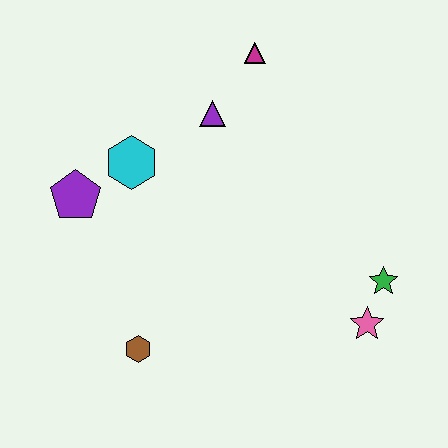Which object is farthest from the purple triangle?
The pink star is farthest from the purple triangle.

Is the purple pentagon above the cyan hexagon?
No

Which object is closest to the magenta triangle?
The purple triangle is closest to the magenta triangle.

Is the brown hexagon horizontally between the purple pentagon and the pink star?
Yes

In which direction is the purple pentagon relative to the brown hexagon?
The purple pentagon is above the brown hexagon.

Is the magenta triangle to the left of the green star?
Yes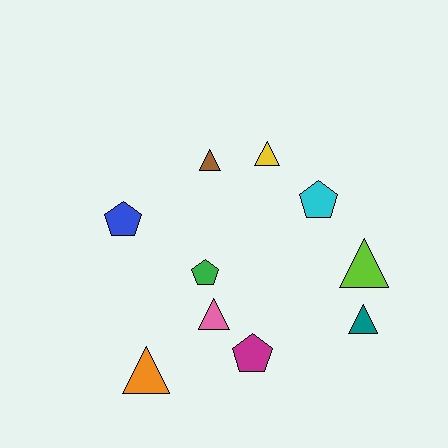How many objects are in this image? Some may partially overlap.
There are 10 objects.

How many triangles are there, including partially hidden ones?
There are 6 triangles.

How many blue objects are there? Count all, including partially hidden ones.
There is 1 blue object.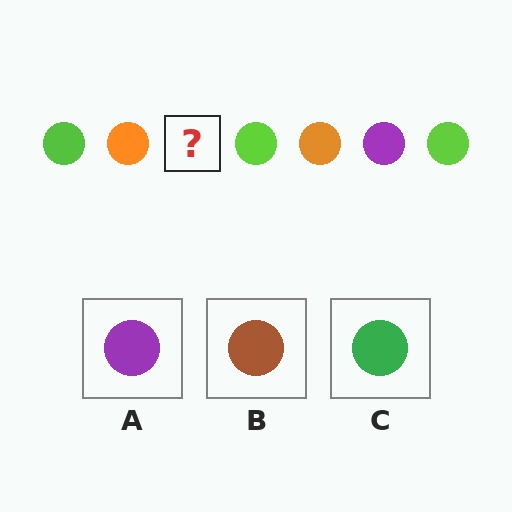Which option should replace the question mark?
Option A.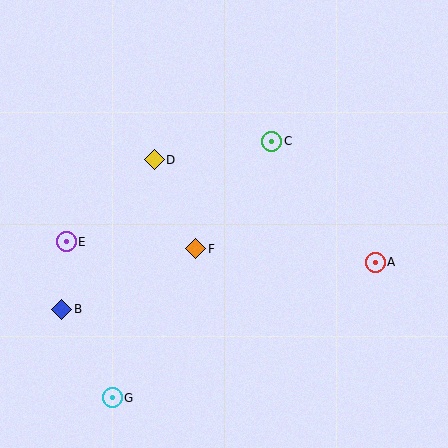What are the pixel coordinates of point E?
Point E is at (66, 242).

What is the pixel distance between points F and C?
The distance between F and C is 131 pixels.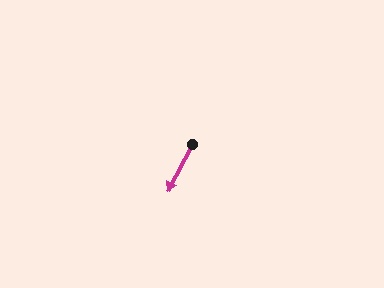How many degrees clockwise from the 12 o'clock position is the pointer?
Approximately 208 degrees.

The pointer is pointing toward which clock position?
Roughly 7 o'clock.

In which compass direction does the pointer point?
Southwest.